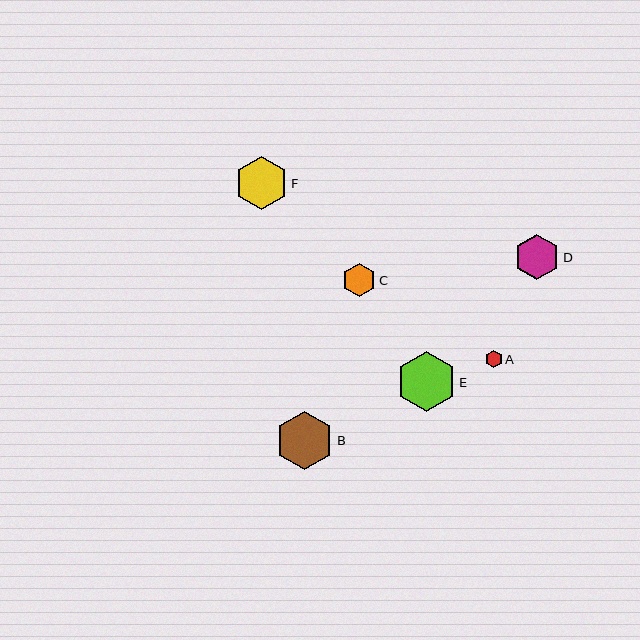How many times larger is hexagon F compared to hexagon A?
Hexagon F is approximately 3.1 times the size of hexagon A.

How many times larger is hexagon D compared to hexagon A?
Hexagon D is approximately 2.6 times the size of hexagon A.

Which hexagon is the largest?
Hexagon E is the largest with a size of approximately 60 pixels.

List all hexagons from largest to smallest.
From largest to smallest: E, B, F, D, C, A.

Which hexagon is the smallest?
Hexagon A is the smallest with a size of approximately 18 pixels.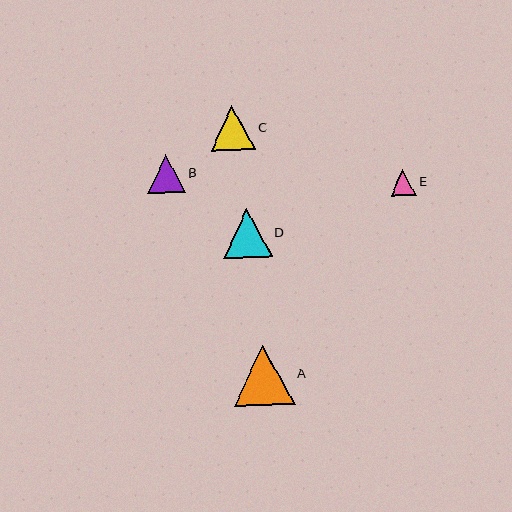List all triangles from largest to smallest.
From largest to smallest: A, D, C, B, E.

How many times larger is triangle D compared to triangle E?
Triangle D is approximately 1.9 times the size of triangle E.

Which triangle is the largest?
Triangle A is the largest with a size of approximately 61 pixels.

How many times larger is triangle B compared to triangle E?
Triangle B is approximately 1.5 times the size of triangle E.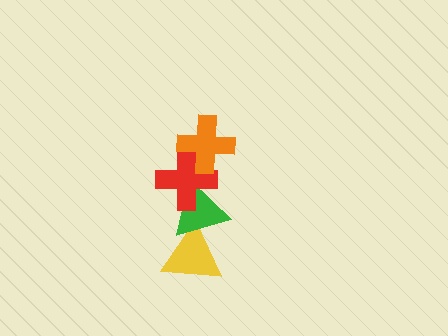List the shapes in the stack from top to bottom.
From top to bottom: the orange cross, the red cross, the green triangle, the yellow triangle.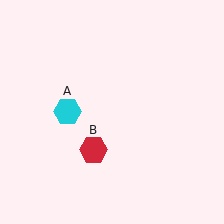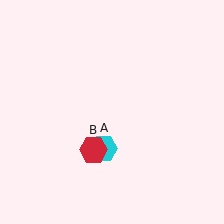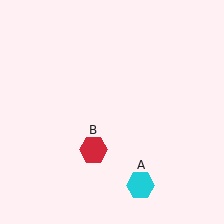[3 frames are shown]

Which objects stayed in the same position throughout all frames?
Red hexagon (object B) remained stationary.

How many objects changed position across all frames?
1 object changed position: cyan hexagon (object A).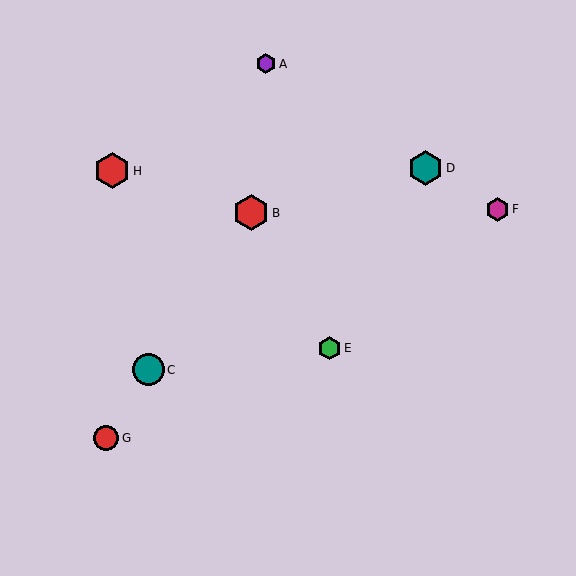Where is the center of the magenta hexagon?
The center of the magenta hexagon is at (497, 209).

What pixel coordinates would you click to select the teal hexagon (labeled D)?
Click at (425, 168) to select the teal hexagon D.